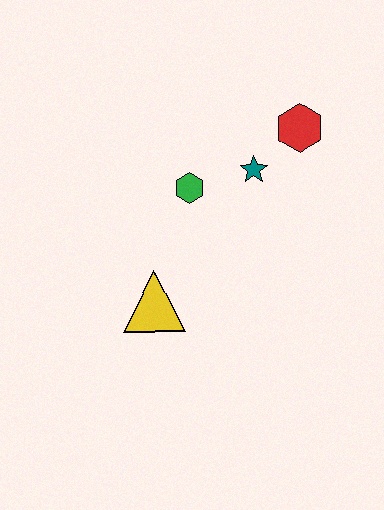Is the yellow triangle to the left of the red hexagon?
Yes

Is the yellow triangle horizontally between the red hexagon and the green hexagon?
No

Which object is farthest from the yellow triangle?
The red hexagon is farthest from the yellow triangle.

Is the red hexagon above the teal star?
Yes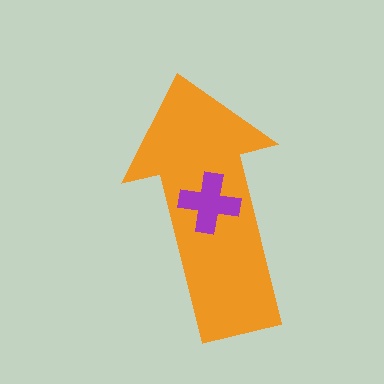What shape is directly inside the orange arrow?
The purple cross.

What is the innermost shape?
The purple cross.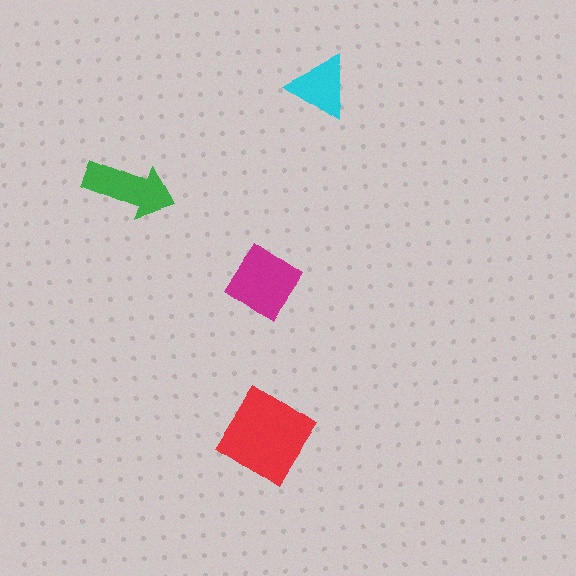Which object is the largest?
The red diamond.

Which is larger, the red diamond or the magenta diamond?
The red diamond.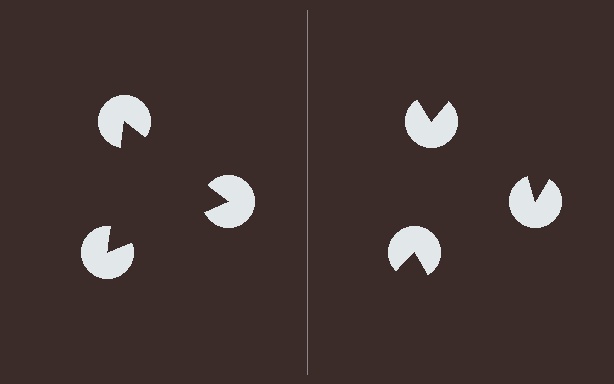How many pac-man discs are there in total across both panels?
6 — 3 on each side.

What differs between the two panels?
The pac-man discs are positioned identically on both sides; only the wedge orientations differ. On the left they align to a triangle; on the right they are misaligned.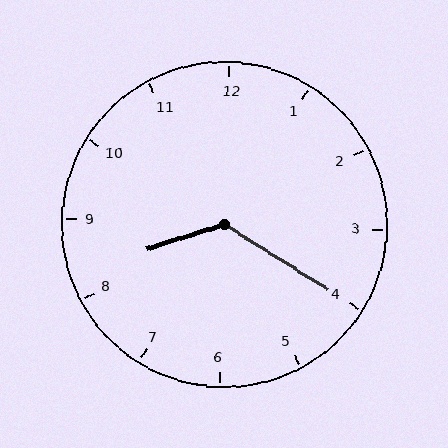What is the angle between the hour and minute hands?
Approximately 130 degrees.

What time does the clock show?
8:20.